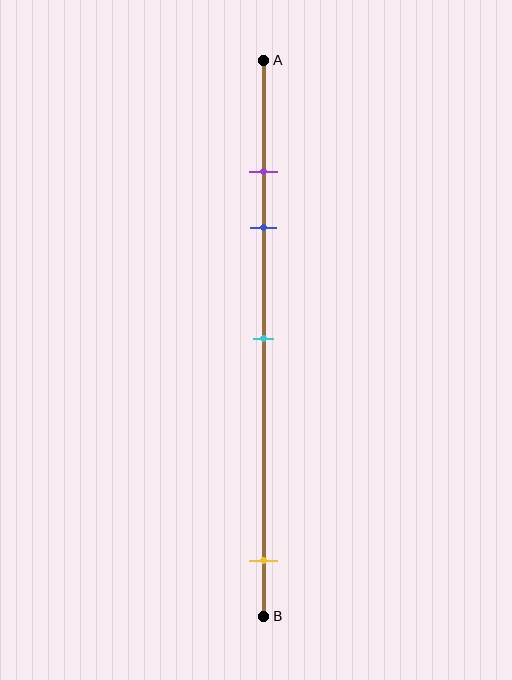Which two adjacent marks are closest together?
The purple and blue marks are the closest adjacent pair.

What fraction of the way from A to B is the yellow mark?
The yellow mark is approximately 90% (0.9) of the way from A to B.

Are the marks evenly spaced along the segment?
No, the marks are not evenly spaced.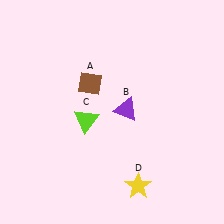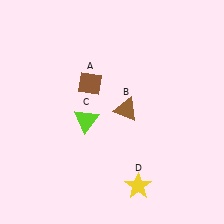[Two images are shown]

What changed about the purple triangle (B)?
In Image 1, B is purple. In Image 2, it changed to brown.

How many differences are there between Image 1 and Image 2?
There is 1 difference between the two images.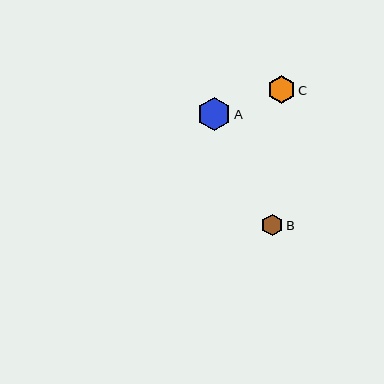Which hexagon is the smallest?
Hexagon B is the smallest with a size of approximately 21 pixels.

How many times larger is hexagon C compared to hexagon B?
Hexagon C is approximately 1.3 times the size of hexagon B.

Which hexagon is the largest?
Hexagon A is the largest with a size of approximately 34 pixels.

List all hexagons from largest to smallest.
From largest to smallest: A, C, B.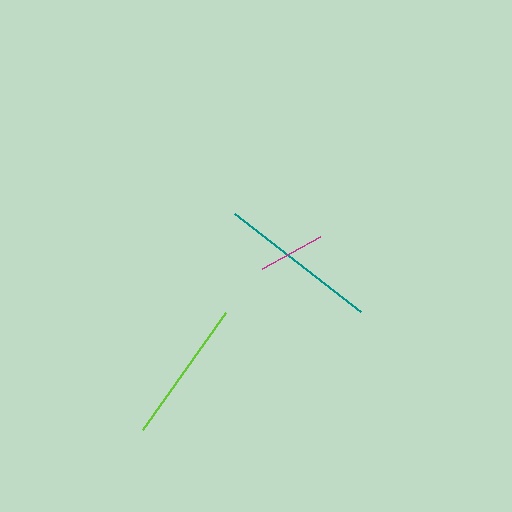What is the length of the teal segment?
The teal segment is approximately 160 pixels long.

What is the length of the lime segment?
The lime segment is approximately 143 pixels long.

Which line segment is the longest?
The teal line is the longest at approximately 160 pixels.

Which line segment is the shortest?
The magenta line is the shortest at approximately 66 pixels.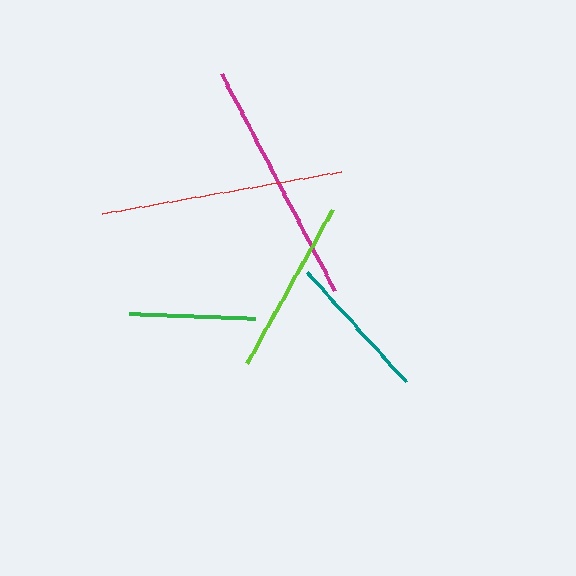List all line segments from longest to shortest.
From longest to shortest: magenta, red, lime, teal, green.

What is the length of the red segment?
The red segment is approximately 244 pixels long.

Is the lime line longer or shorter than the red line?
The red line is longer than the lime line.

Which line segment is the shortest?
The green line is the shortest at approximately 127 pixels.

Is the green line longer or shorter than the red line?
The red line is longer than the green line.